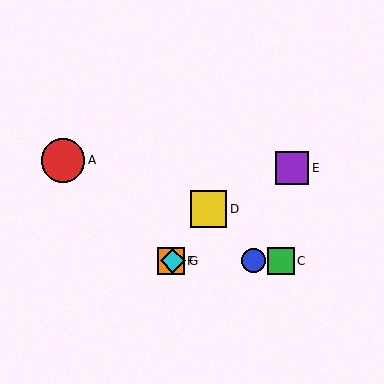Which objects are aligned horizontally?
Objects B, C, F, G are aligned horizontally.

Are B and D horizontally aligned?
No, B is at y≈261 and D is at y≈209.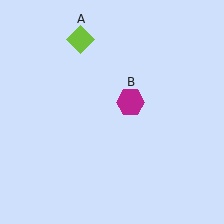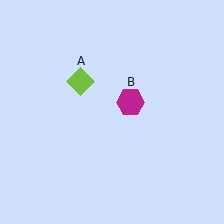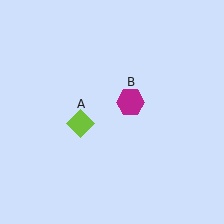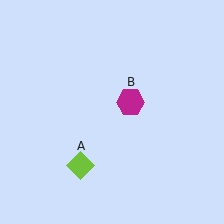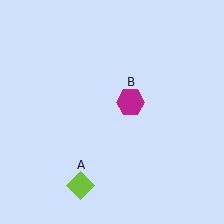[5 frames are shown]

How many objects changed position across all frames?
1 object changed position: lime diamond (object A).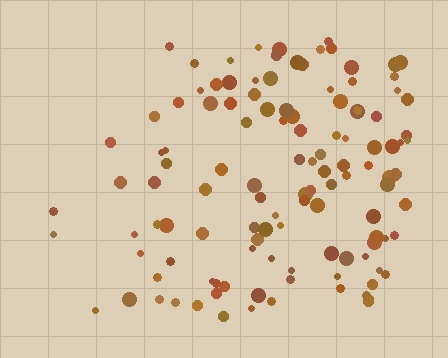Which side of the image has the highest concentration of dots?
The right.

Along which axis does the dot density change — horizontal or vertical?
Horizontal.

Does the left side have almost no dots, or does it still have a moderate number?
Still a moderate number, just noticeably fewer than the right.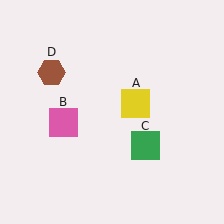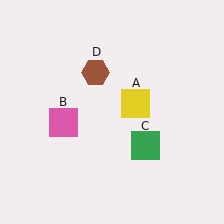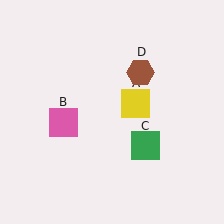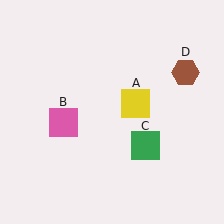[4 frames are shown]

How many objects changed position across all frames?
1 object changed position: brown hexagon (object D).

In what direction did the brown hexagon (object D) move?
The brown hexagon (object D) moved right.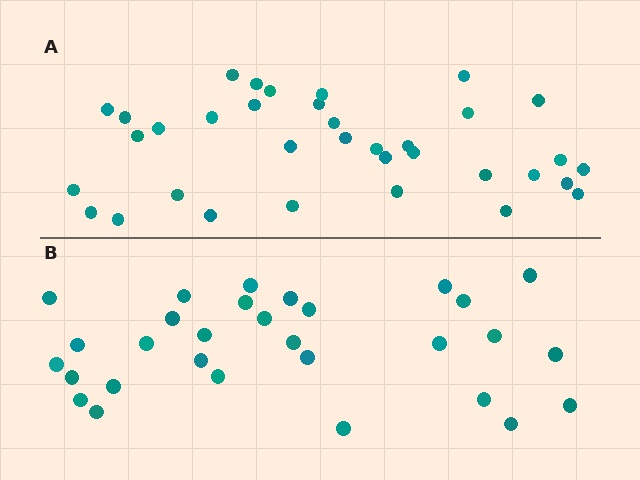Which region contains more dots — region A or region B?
Region A (the top region) has more dots.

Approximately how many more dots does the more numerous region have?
Region A has about 5 more dots than region B.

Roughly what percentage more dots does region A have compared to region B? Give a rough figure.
About 15% more.